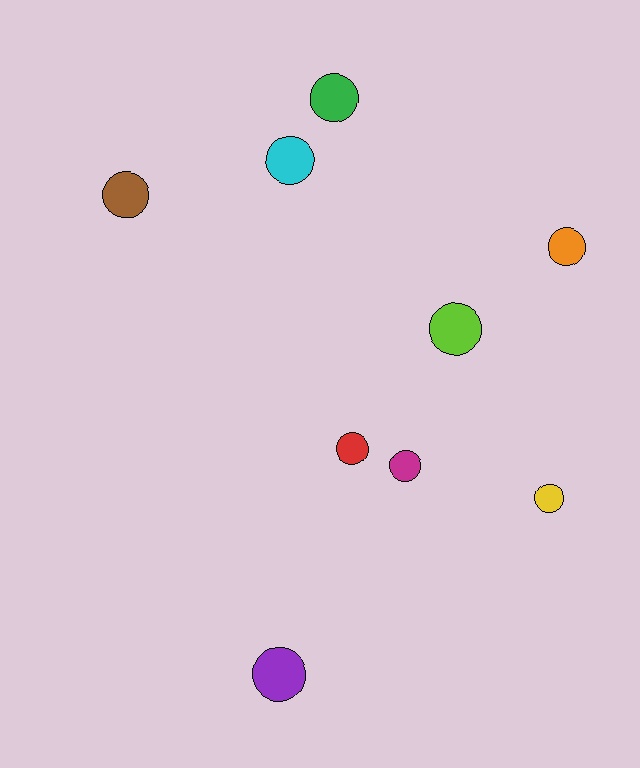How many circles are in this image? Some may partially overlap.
There are 9 circles.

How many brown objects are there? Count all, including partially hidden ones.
There is 1 brown object.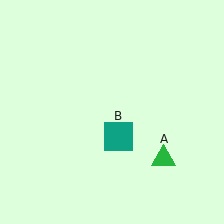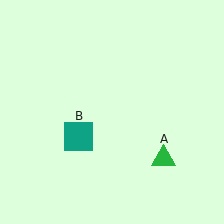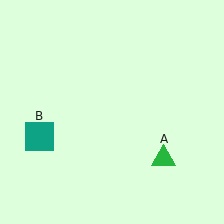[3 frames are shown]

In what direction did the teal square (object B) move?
The teal square (object B) moved left.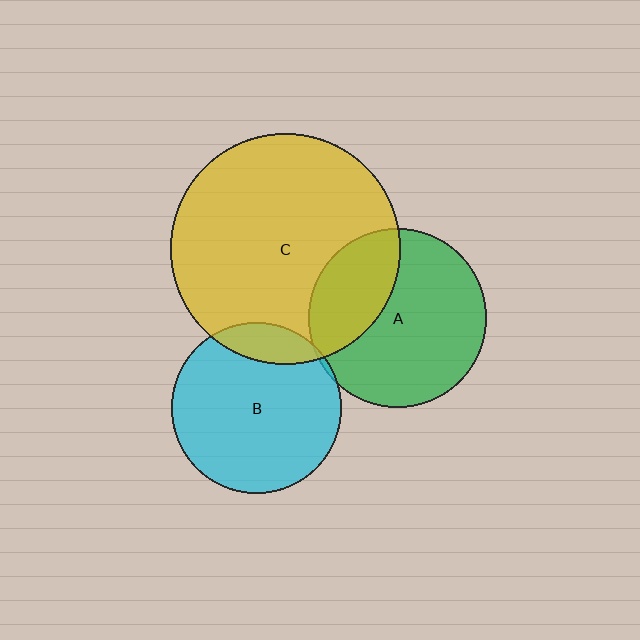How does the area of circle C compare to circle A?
Approximately 1.7 times.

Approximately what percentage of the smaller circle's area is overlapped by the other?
Approximately 15%.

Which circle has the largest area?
Circle C (yellow).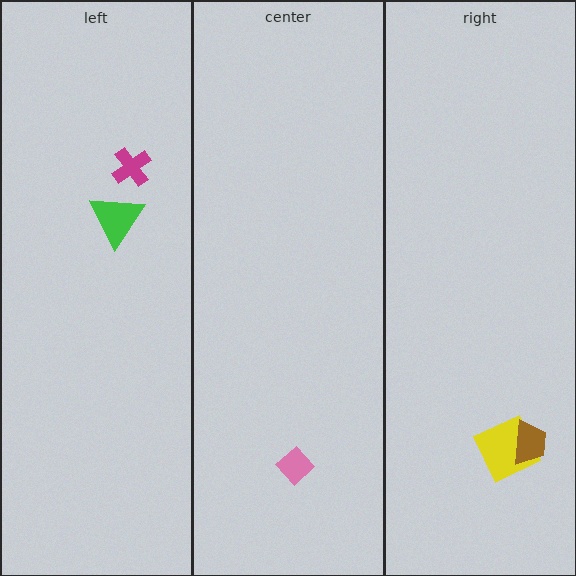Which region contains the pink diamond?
The center region.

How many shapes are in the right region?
2.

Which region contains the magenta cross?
The left region.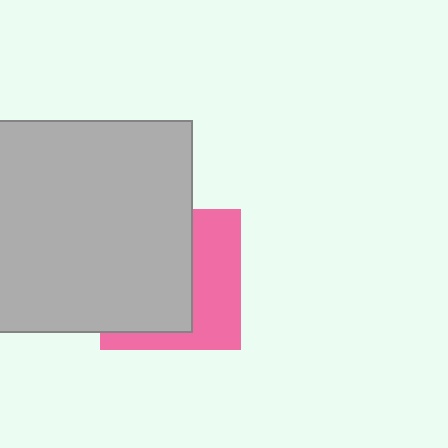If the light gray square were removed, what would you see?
You would see the complete pink square.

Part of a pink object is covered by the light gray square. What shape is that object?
It is a square.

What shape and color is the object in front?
The object in front is a light gray square.